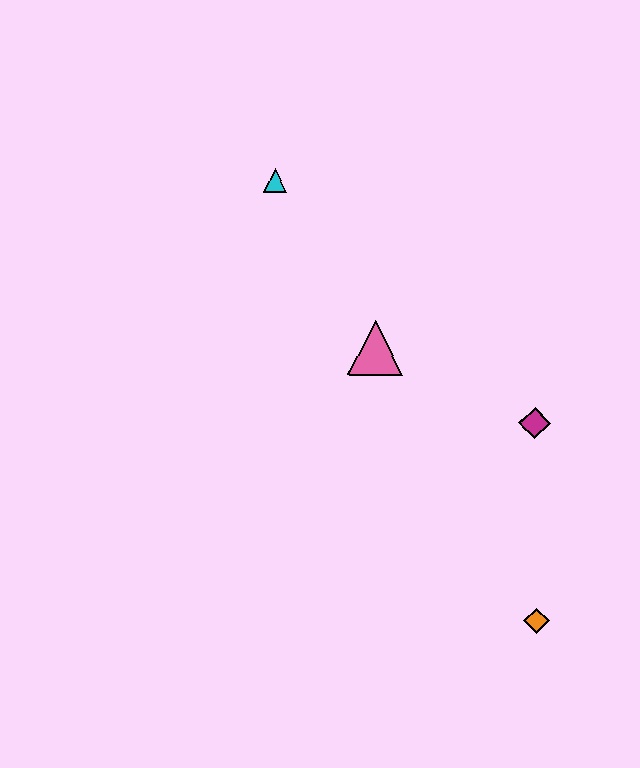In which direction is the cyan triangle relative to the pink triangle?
The cyan triangle is above the pink triangle.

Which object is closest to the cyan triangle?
The pink triangle is closest to the cyan triangle.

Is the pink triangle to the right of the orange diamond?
No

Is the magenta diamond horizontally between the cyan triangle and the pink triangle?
No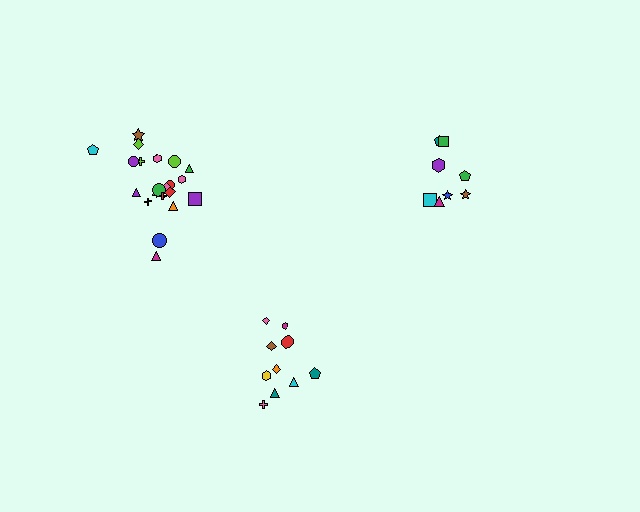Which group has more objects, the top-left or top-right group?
The top-left group.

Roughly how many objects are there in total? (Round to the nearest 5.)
Roughly 40 objects in total.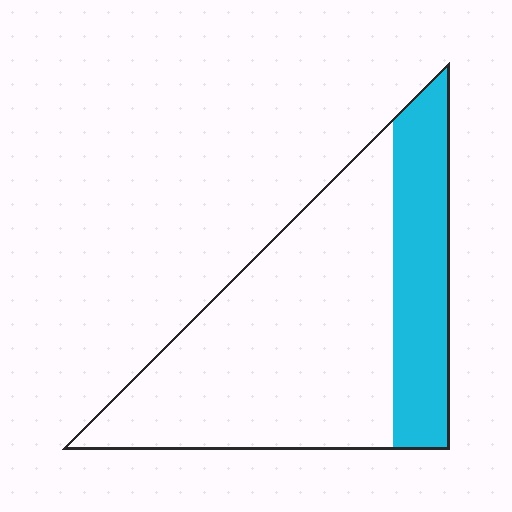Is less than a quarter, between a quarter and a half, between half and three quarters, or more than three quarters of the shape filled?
Between a quarter and a half.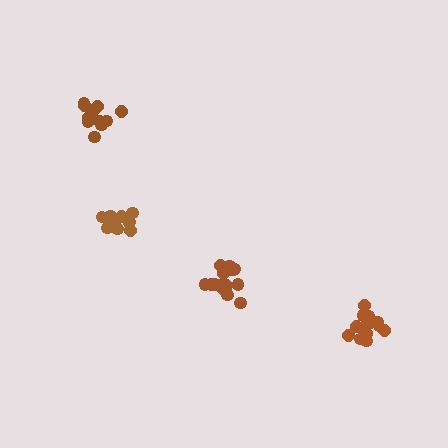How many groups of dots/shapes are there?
There are 4 groups.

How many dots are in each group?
Group 1: 15 dots, Group 2: 15 dots, Group 3: 14 dots, Group 4: 16 dots (60 total).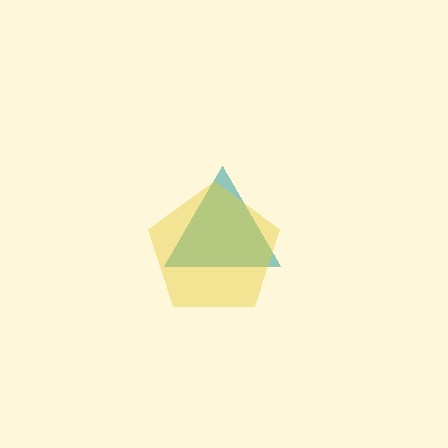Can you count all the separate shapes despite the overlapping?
Yes, there are 2 separate shapes.